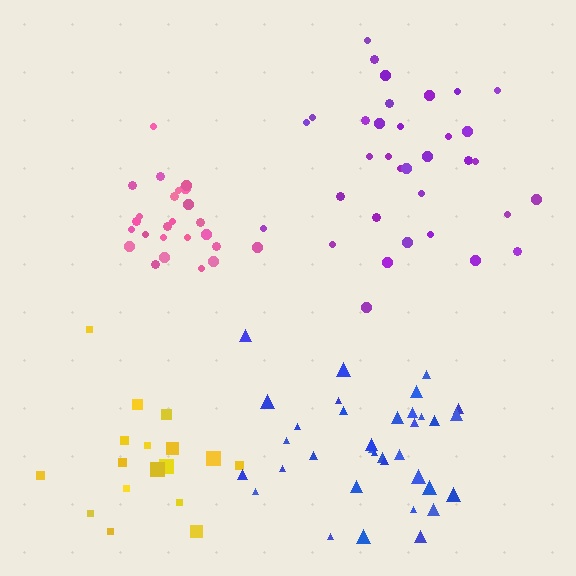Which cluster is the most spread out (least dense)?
Yellow.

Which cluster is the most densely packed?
Pink.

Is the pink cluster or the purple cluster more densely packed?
Pink.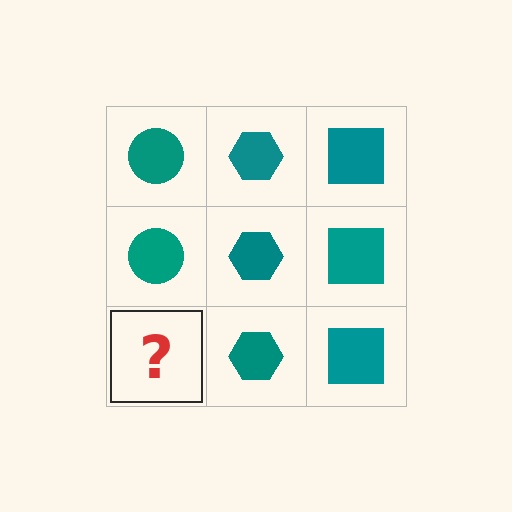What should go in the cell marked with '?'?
The missing cell should contain a teal circle.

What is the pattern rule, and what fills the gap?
The rule is that each column has a consistent shape. The gap should be filled with a teal circle.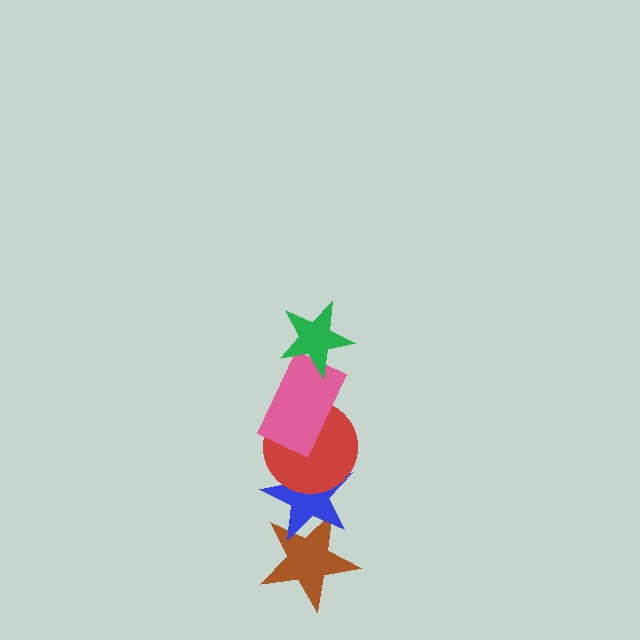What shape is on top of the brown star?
The blue star is on top of the brown star.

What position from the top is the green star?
The green star is 1st from the top.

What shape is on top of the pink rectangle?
The green star is on top of the pink rectangle.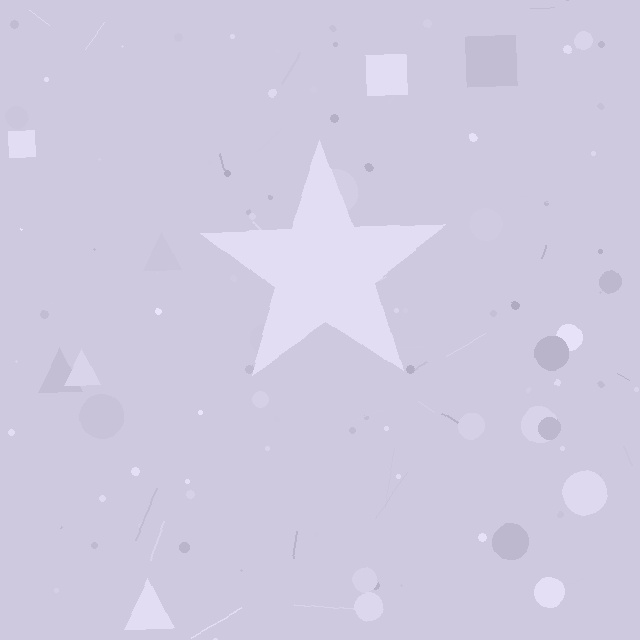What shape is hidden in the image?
A star is hidden in the image.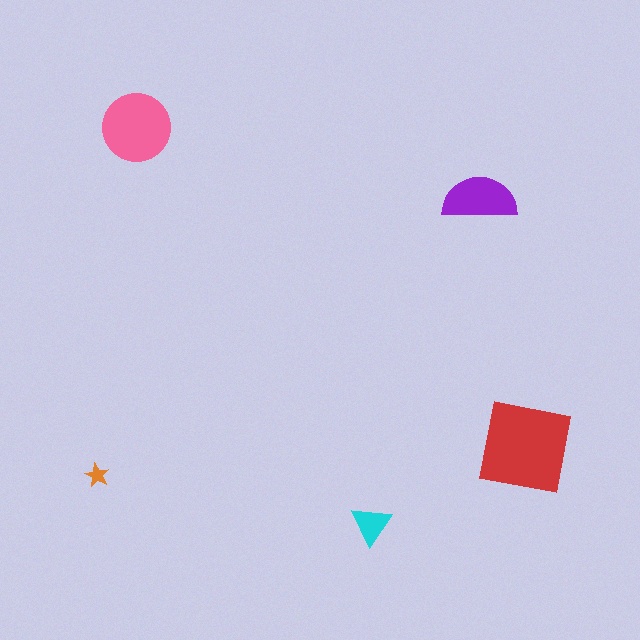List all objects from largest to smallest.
The red square, the pink circle, the purple semicircle, the cyan triangle, the orange star.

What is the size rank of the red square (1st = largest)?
1st.